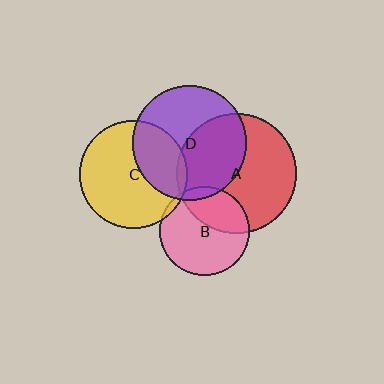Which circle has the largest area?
Circle A (red).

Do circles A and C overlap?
Yes.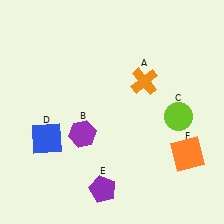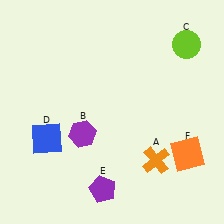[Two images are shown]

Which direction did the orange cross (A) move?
The orange cross (A) moved down.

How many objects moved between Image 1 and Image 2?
2 objects moved between the two images.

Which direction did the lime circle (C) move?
The lime circle (C) moved up.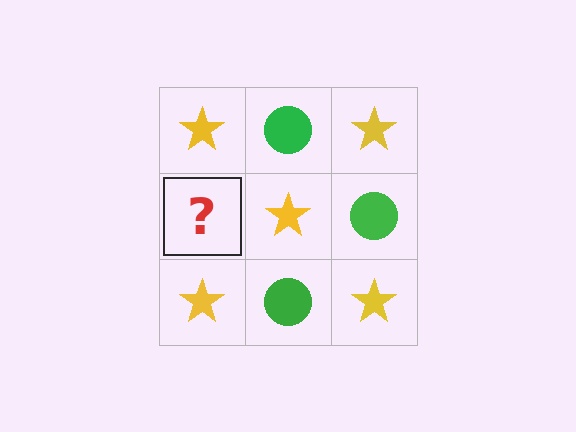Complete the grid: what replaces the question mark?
The question mark should be replaced with a green circle.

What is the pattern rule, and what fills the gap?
The rule is that it alternates yellow star and green circle in a checkerboard pattern. The gap should be filled with a green circle.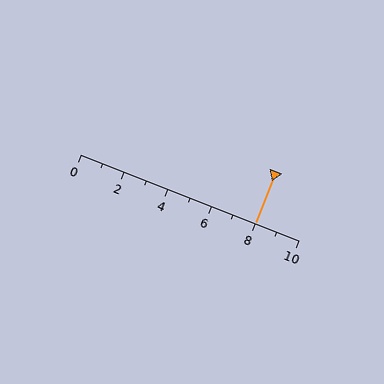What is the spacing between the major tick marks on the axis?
The major ticks are spaced 2 apart.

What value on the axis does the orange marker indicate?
The marker indicates approximately 8.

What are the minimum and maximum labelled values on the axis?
The axis runs from 0 to 10.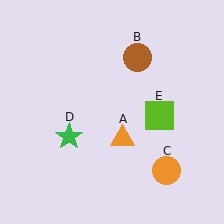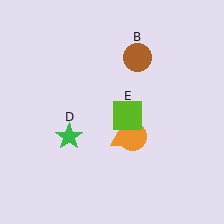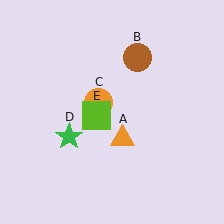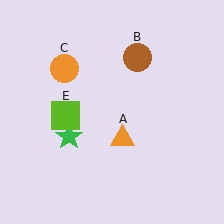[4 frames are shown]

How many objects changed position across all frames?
2 objects changed position: orange circle (object C), lime square (object E).